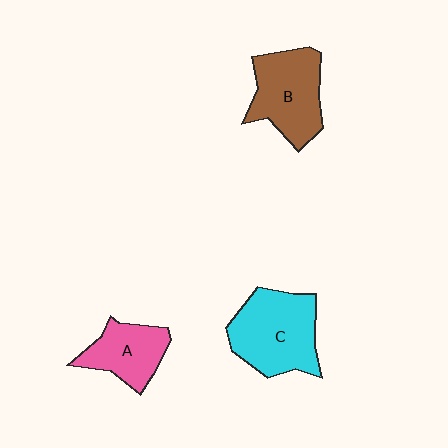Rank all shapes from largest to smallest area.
From largest to smallest: C (cyan), B (brown), A (pink).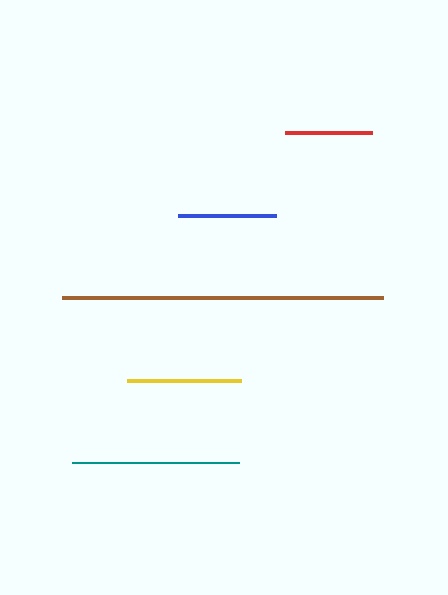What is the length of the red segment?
The red segment is approximately 86 pixels long.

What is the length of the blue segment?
The blue segment is approximately 98 pixels long.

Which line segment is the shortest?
The red line is the shortest at approximately 86 pixels.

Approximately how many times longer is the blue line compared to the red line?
The blue line is approximately 1.1 times the length of the red line.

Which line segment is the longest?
The brown line is the longest at approximately 322 pixels.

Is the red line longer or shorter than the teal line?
The teal line is longer than the red line.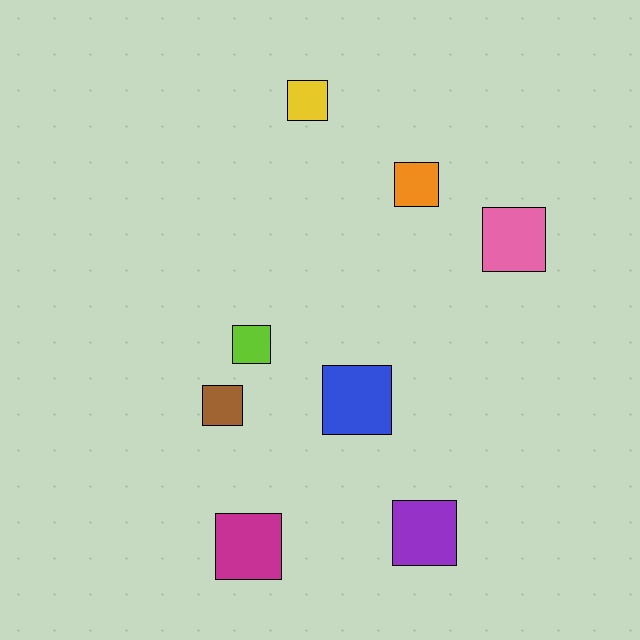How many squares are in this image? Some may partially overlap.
There are 8 squares.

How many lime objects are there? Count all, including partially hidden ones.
There is 1 lime object.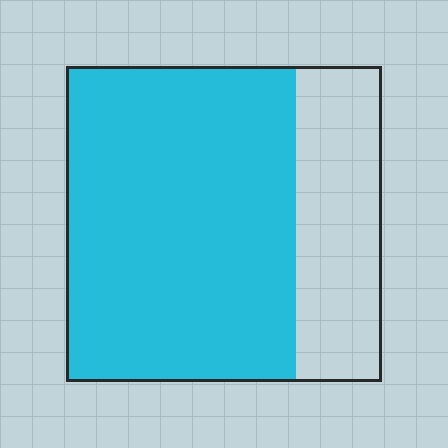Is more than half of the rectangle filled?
Yes.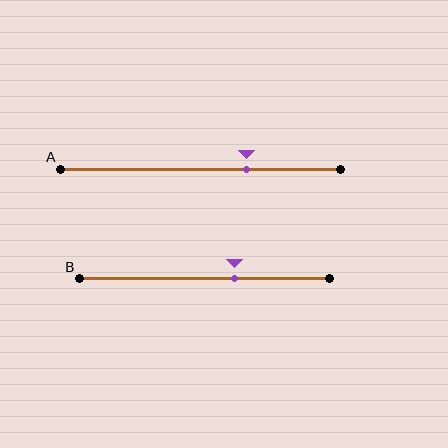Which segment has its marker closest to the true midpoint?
Segment B has its marker closest to the true midpoint.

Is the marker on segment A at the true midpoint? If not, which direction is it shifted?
No, the marker on segment A is shifted to the right by about 16% of the segment length.